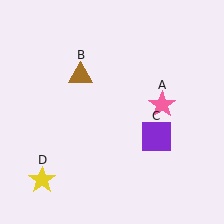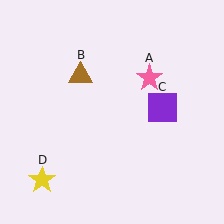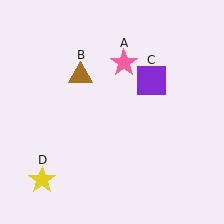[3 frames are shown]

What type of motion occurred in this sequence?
The pink star (object A), purple square (object C) rotated counterclockwise around the center of the scene.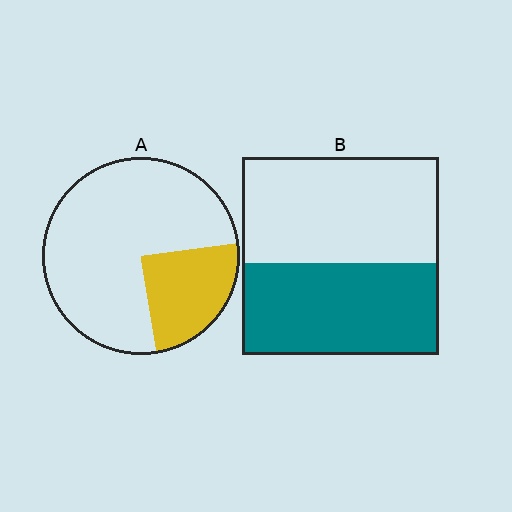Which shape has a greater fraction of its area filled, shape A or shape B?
Shape B.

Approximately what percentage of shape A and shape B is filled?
A is approximately 25% and B is approximately 45%.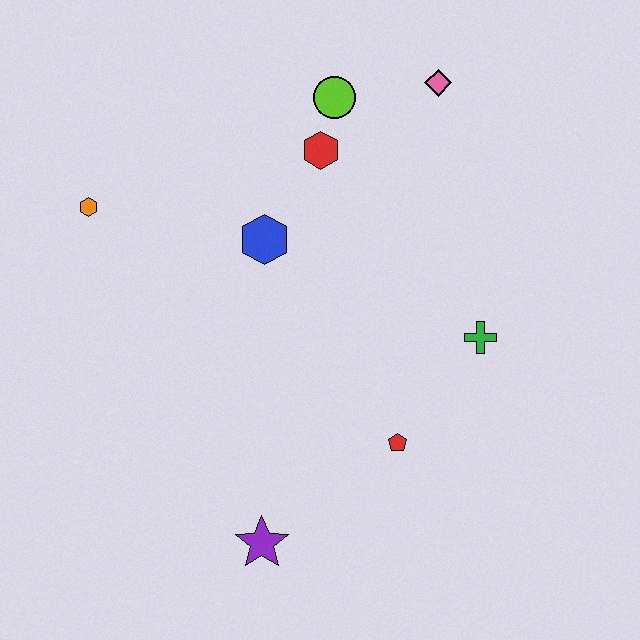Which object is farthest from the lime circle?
The purple star is farthest from the lime circle.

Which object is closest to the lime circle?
The red hexagon is closest to the lime circle.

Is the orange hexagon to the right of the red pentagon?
No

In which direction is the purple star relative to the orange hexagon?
The purple star is below the orange hexagon.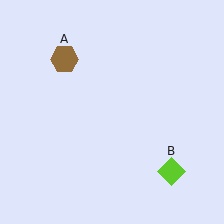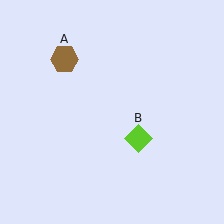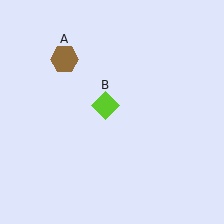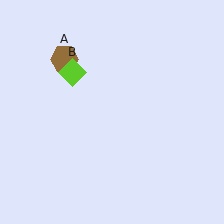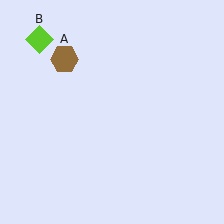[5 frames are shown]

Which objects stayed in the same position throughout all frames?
Brown hexagon (object A) remained stationary.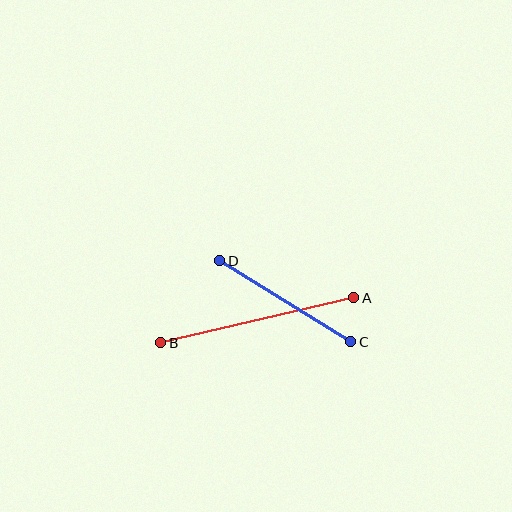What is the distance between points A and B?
The distance is approximately 198 pixels.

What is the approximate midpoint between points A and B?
The midpoint is at approximately (257, 320) pixels.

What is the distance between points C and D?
The distance is approximately 154 pixels.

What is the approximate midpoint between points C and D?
The midpoint is at approximately (285, 301) pixels.